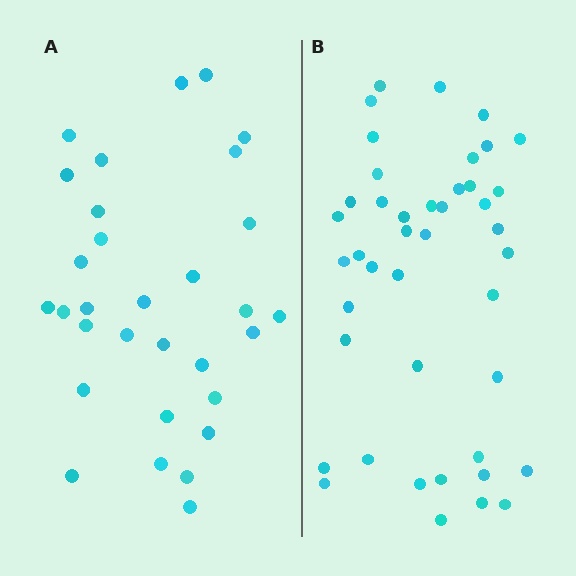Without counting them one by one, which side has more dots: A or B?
Region B (the right region) has more dots.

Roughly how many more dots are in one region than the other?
Region B has roughly 12 or so more dots than region A.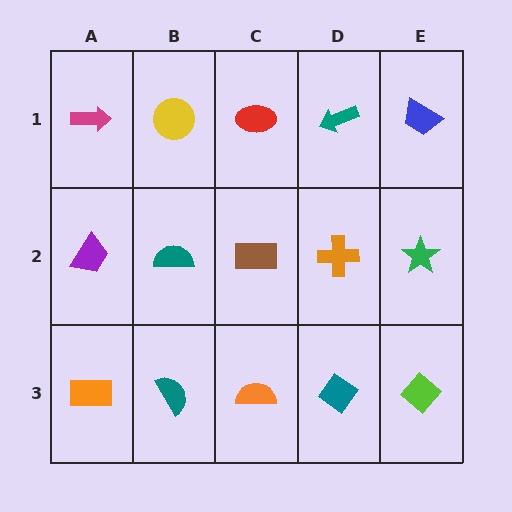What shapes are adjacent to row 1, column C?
A brown rectangle (row 2, column C), a yellow circle (row 1, column B), a teal arrow (row 1, column D).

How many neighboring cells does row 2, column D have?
4.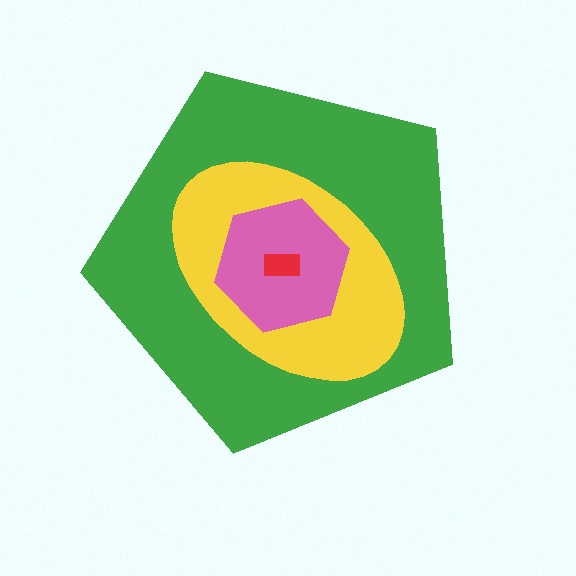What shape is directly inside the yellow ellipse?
The pink hexagon.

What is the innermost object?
The red rectangle.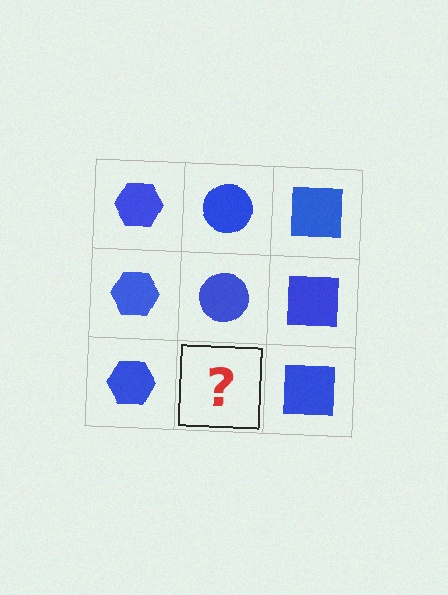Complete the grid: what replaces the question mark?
The question mark should be replaced with a blue circle.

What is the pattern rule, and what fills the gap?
The rule is that each column has a consistent shape. The gap should be filled with a blue circle.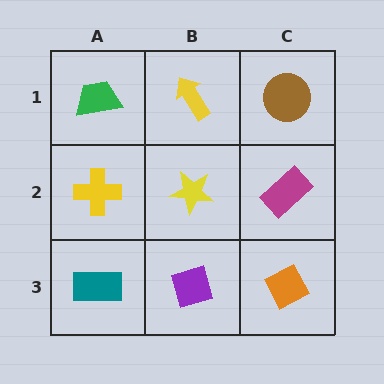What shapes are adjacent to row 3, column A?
A yellow cross (row 2, column A), a purple diamond (row 3, column B).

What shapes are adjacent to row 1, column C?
A magenta rectangle (row 2, column C), a yellow arrow (row 1, column B).